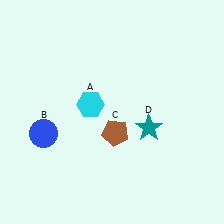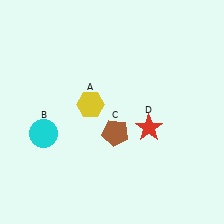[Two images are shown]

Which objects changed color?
A changed from cyan to yellow. B changed from blue to cyan. D changed from teal to red.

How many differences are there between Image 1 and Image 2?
There are 3 differences between the two images.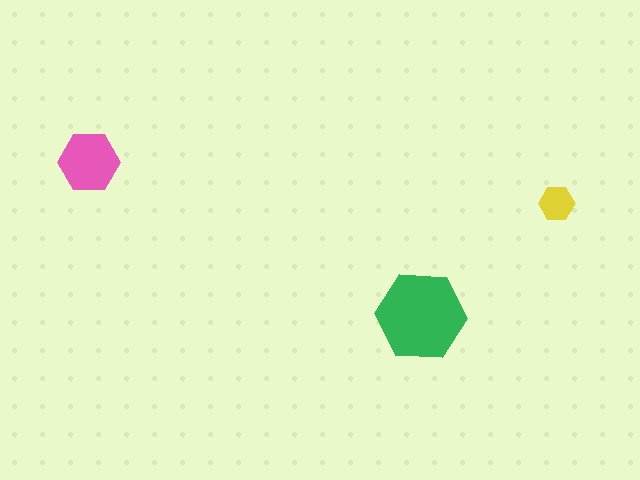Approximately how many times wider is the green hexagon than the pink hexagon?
About 1.5 times wider.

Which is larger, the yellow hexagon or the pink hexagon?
The pink one.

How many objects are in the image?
There are 3 objects in the image.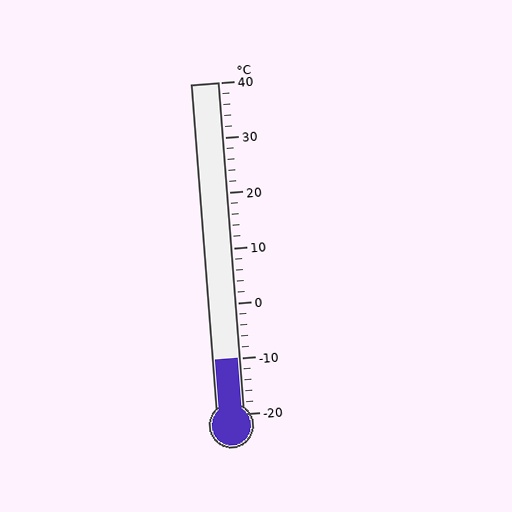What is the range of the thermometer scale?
The thermometer scale ranges from -20°C to 40°C.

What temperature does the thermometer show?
The thermometer shows approximately -10°C.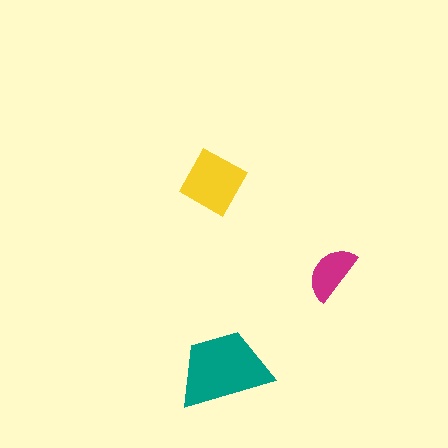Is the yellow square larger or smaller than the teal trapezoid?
Smaller.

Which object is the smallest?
The magenta semicircle.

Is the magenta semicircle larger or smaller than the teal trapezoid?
Smaller.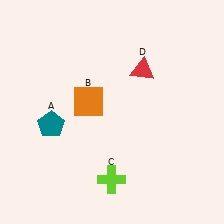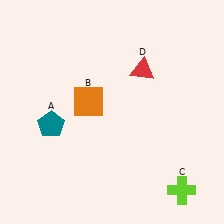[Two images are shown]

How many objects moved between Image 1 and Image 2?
1 object moved between the two images.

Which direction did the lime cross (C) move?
The lime cross (C) moved right.